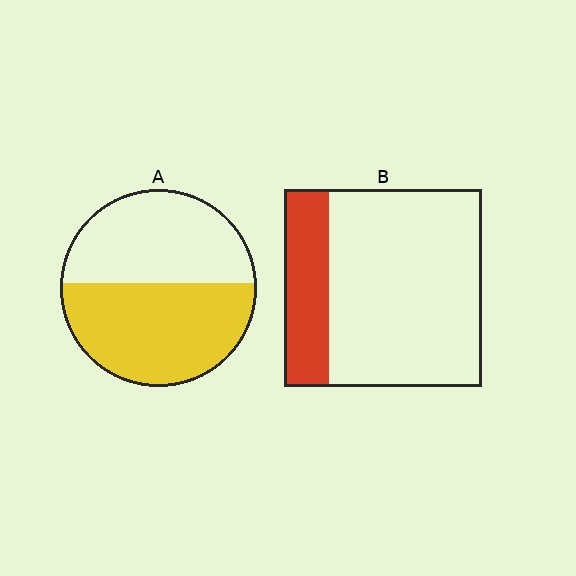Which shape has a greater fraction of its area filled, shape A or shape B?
Shape A.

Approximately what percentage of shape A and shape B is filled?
A is approximately 55% and B is approximately 25%.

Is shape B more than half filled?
No.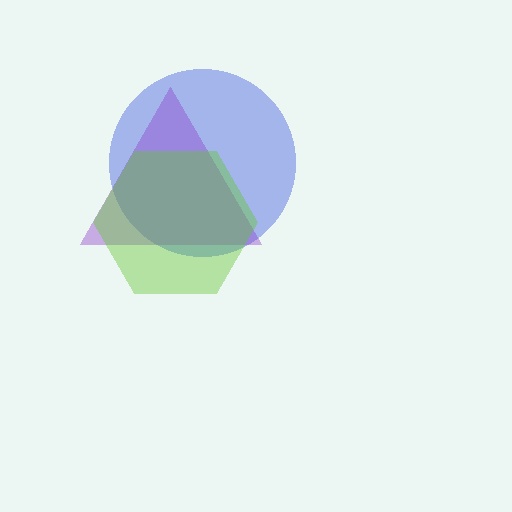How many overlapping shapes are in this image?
There are 3 overlapping shapes in the image.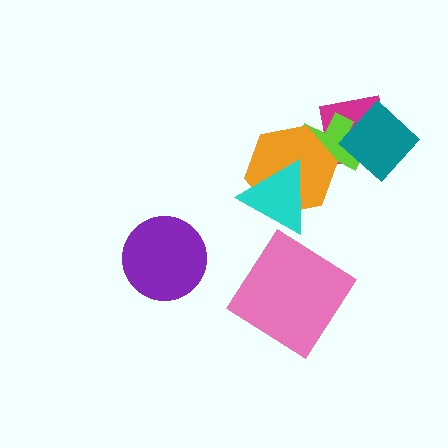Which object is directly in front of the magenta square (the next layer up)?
The lime cross is directly in front of the magenta square.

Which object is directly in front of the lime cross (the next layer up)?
The orange hexagon is directly in front of the lime cross.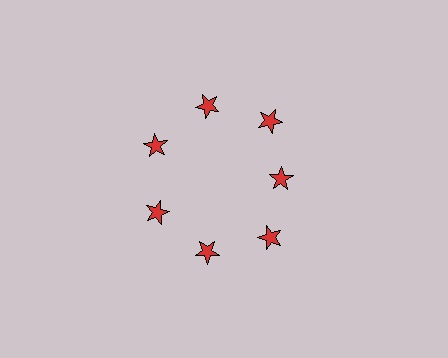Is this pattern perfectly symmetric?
No. The 7 red stars are arranged in a ring, but one element near the 3 o'clock position is pulled inward toward the center, breaking the 7-fold rotational symmetry.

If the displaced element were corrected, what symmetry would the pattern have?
It would have 7-fold rotational symmetry — the pattern would map onto itself every 51 degrees.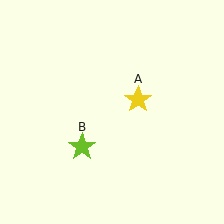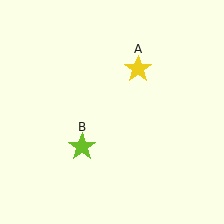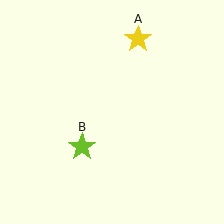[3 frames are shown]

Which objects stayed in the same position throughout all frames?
Lime star (object B) remained stationary.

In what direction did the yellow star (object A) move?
The yellow star (object A) moved up.